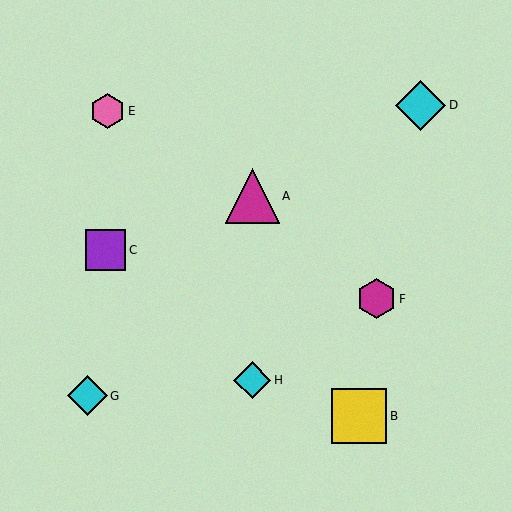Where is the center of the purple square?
The center of the purple square is at (106, 250).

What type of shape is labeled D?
Shape D is a cyan diamond.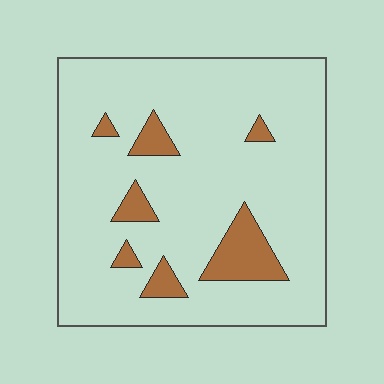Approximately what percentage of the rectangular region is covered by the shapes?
Approximately 10%.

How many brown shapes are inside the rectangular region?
7.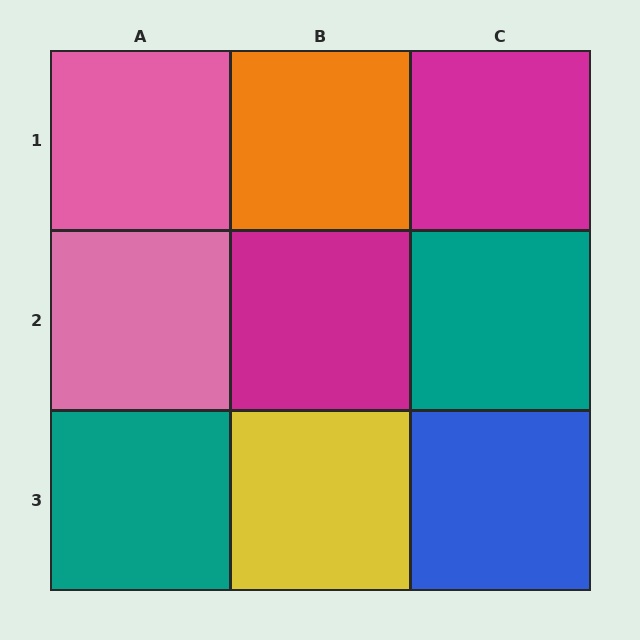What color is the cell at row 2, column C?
Teal.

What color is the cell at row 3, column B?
Yellow.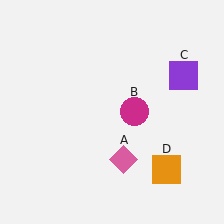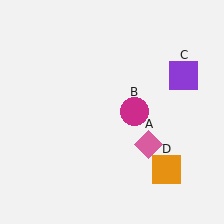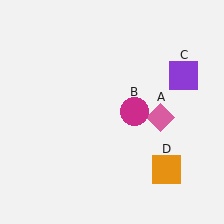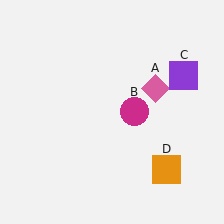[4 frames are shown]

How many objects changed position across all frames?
1 object changed position: pink diamond (object A).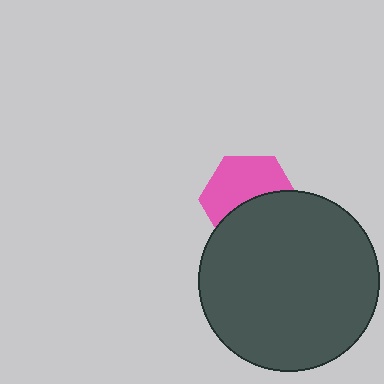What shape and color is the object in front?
The object in front is a dark gray circle.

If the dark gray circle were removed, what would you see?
You would see the complete pink hexagon.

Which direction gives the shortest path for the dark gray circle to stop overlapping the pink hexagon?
Moving down gives the shortest separation.